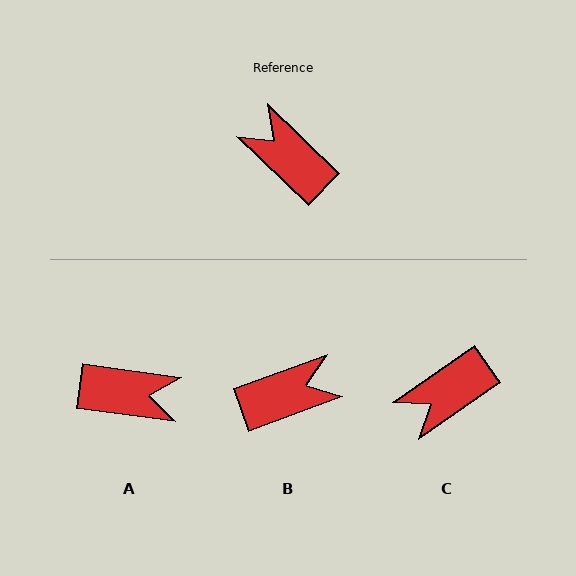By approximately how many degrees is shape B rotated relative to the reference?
Approximately 116 degrees clockwise.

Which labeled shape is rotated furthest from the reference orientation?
A, about 144 degrees away.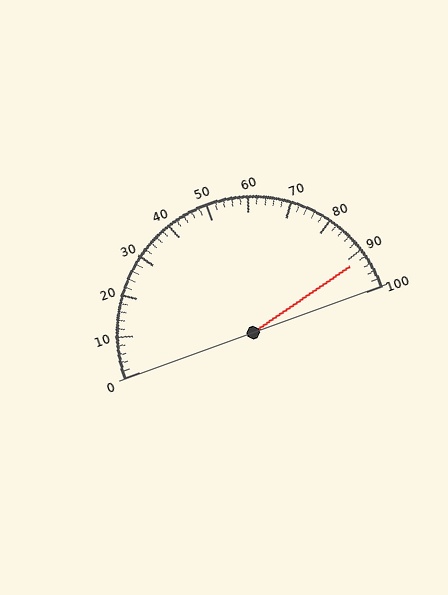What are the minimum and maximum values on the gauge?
The gauge ranges from 0 to 100.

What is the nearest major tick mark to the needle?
The nearest major tick mark is 90.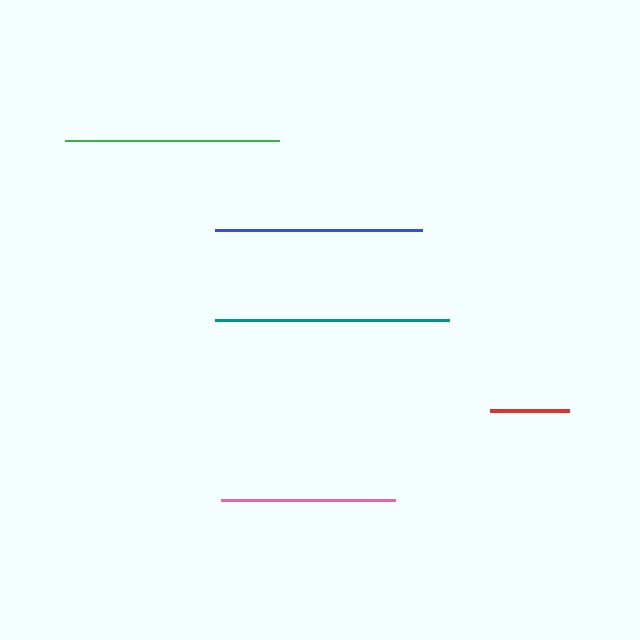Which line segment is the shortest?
The red line is the shortest at approximately 78 pixels.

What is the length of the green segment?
The green segment is approximately 214 pixels long.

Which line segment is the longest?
The teal line is the longest at approximately 233 pixels.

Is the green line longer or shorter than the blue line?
The green line is longer than the blue line.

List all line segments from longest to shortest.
From longest to shortest: teal, green, blue, pink, red.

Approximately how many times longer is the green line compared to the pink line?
The green line is approximately 1.2 times the length of the pink line.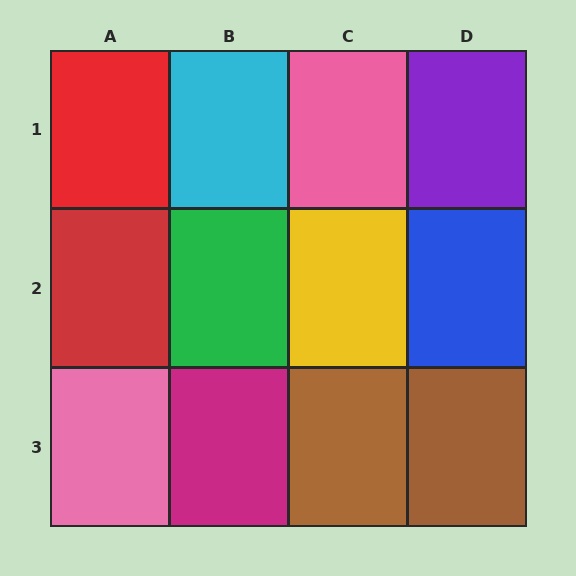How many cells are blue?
1 cell is blue.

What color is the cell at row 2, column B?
Green.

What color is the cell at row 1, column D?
Purple.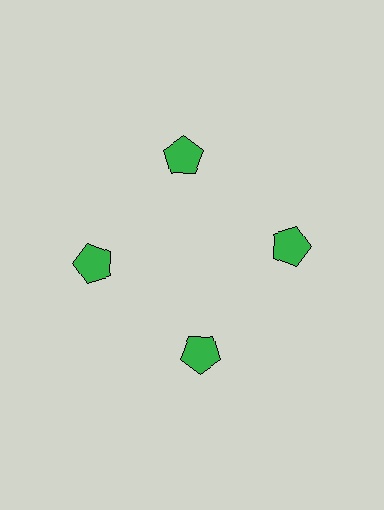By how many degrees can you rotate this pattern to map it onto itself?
The pattern maps onto itself every 90 degrees of rotation.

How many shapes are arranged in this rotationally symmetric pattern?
There are 4 shapes, arranged in 4 groups of 1.